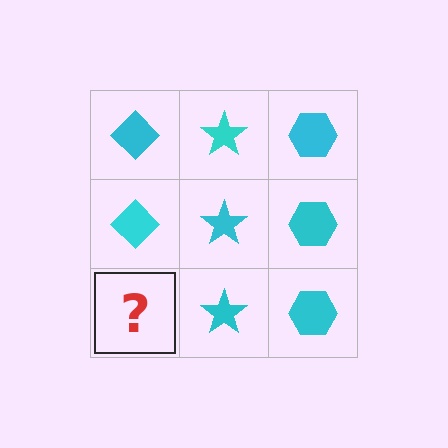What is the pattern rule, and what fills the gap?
The rule is that each column has a consistent shape. The gap should be filled with a cyan diamond.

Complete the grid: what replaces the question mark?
The question mark should be replaced with a cyan diamond.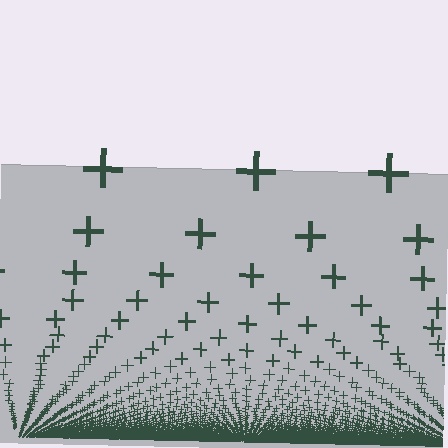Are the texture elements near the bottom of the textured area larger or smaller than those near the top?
Smaller. The gradient is inverted — elements near the bottom are smaller and denser.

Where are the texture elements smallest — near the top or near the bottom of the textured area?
Near the bottom.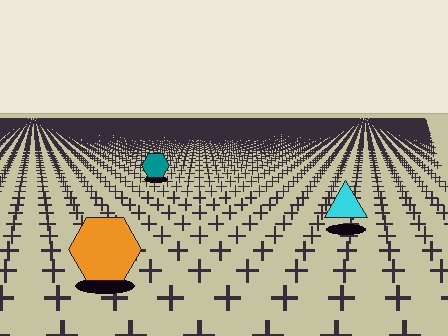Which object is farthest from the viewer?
The teal hexagon is farthest from the viewer. It appears smaller and the ground texture around it is denser.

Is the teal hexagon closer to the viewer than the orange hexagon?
No. The orange hexagon is closer — you can tell from the texture gradient: the ground texture is coarser near it.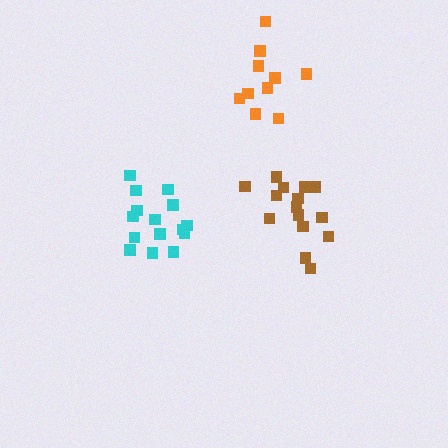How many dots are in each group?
Group 1: 10 dots, Group 2: 15 dots, Group 3: 15 dots (40 total).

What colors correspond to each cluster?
The clusters are colored: orange, brown, cyan.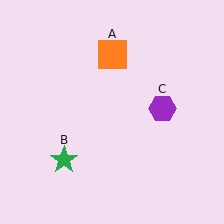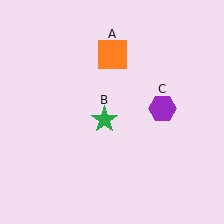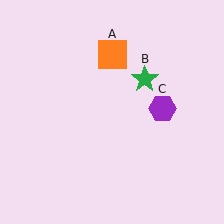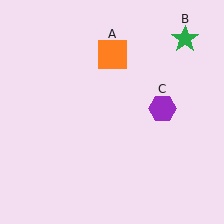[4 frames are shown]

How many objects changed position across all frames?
1 object changed position: green star (object B).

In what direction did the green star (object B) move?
The green star (object B) moved up and to the right.